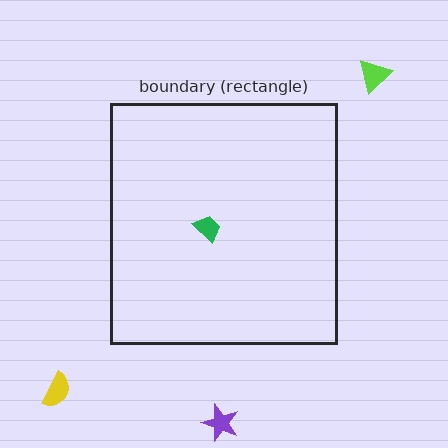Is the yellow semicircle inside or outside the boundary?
Outside.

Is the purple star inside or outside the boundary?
Outside.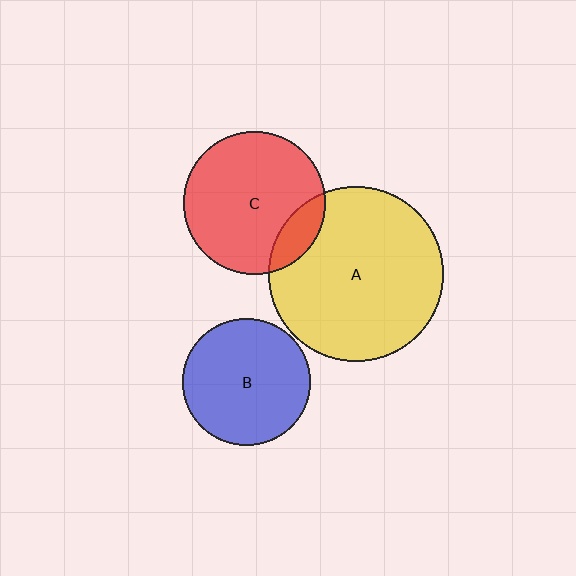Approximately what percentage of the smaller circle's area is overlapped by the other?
Approximately 15%.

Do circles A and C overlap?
Yes.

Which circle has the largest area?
Circle A (yellow).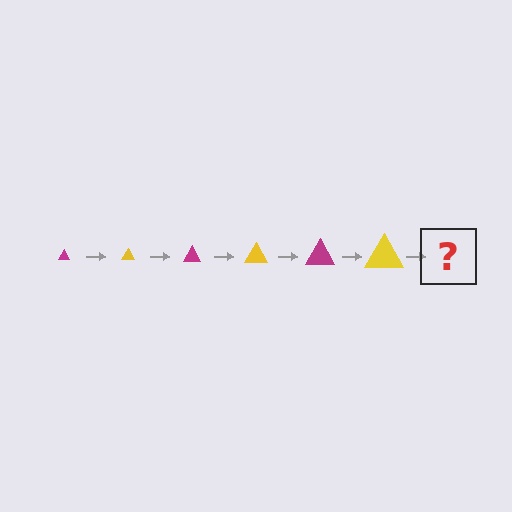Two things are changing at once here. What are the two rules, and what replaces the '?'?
The two rules are that the triangle grows larger each step and the color cycles through magenta and yellow. The '?' should be a magenta triangle, larger than the previous one.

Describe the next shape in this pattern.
It should be a magenta triangle, larger than the previous one.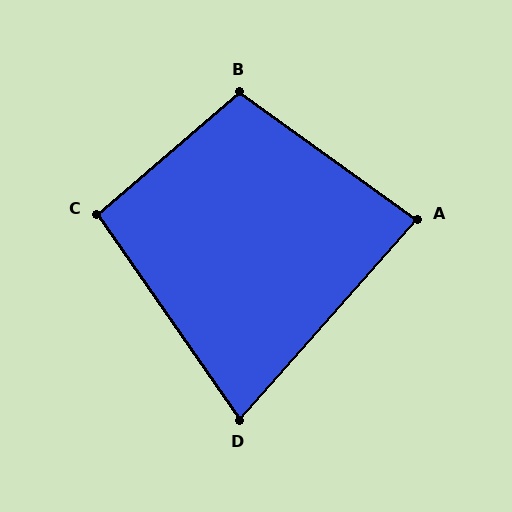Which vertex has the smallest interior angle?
D, at approximately 76 degrees.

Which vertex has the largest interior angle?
B, at approximately 104 degrees.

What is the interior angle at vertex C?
Approximately 96 degrees (obtuse).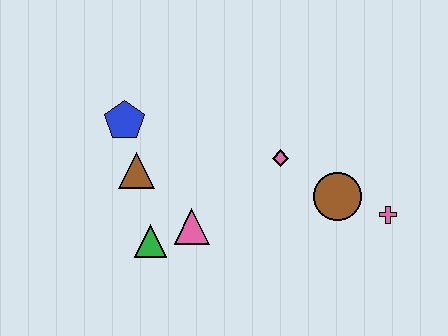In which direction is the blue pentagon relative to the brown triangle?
The blue pentagon is above the brown triangle.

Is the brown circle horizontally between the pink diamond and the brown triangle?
No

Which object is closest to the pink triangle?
The green triangle is closest to the pink triangle.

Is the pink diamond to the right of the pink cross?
No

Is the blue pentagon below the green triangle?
No